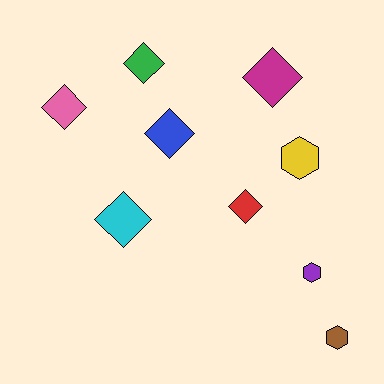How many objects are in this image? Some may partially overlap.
There are 9 objects.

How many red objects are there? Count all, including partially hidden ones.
There is 1 red object.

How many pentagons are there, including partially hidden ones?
There are no pentagons.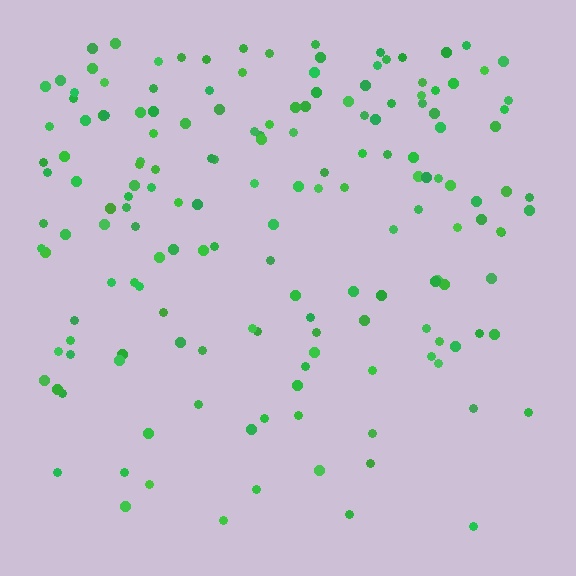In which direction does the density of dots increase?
From bottom to top, with the top side densest.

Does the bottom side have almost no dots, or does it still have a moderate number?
Still a moderate number, just noticeably fewer than the top.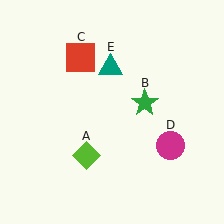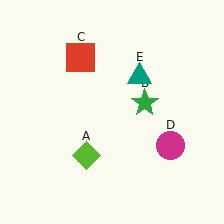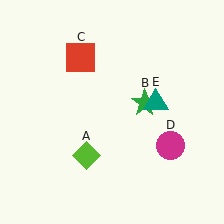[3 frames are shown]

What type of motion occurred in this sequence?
The teal triangle (object E) rotated clockwise around the center of the scene.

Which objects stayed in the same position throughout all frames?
Lime diamond (object A) and green star (object B) and red square (object C) and magenta circle (object D) remained stationary.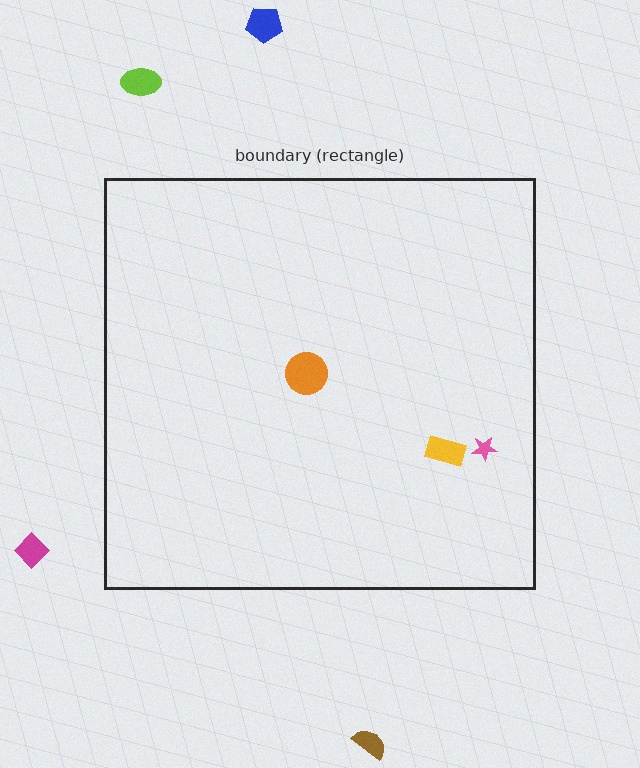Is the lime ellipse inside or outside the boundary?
Outside.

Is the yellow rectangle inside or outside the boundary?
Inside.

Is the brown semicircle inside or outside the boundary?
Outside.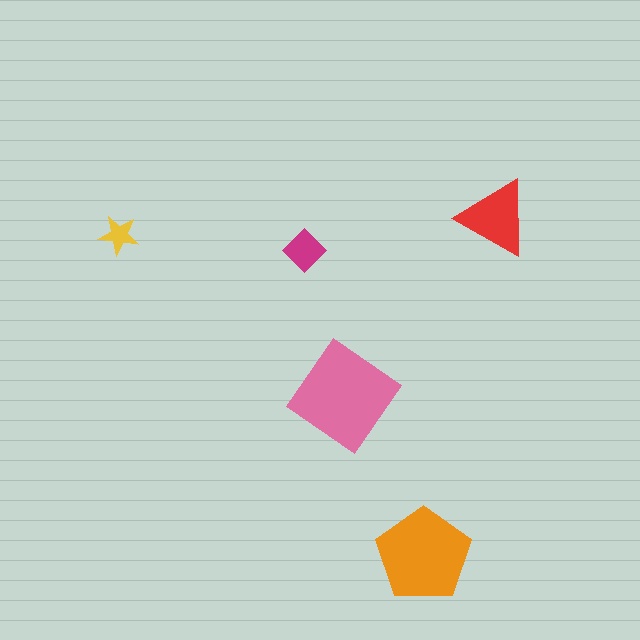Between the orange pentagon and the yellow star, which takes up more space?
The orange pentagon.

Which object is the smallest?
The yellow star.